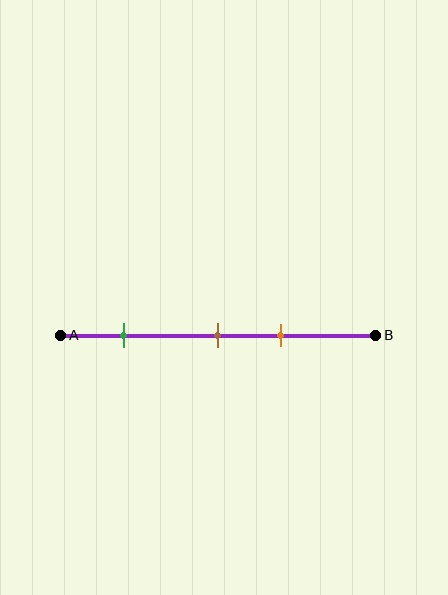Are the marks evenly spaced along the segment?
No, the marks are not evenly spaced.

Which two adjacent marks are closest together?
The brown and orange marks are the closest adjacent pair.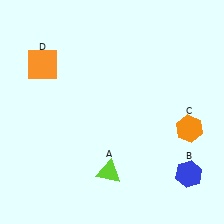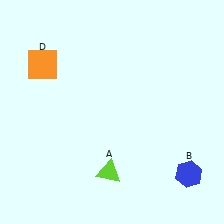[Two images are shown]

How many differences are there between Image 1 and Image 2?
There is 1 difference between the two images.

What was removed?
The orange hexagon (C) was removed in Image 2.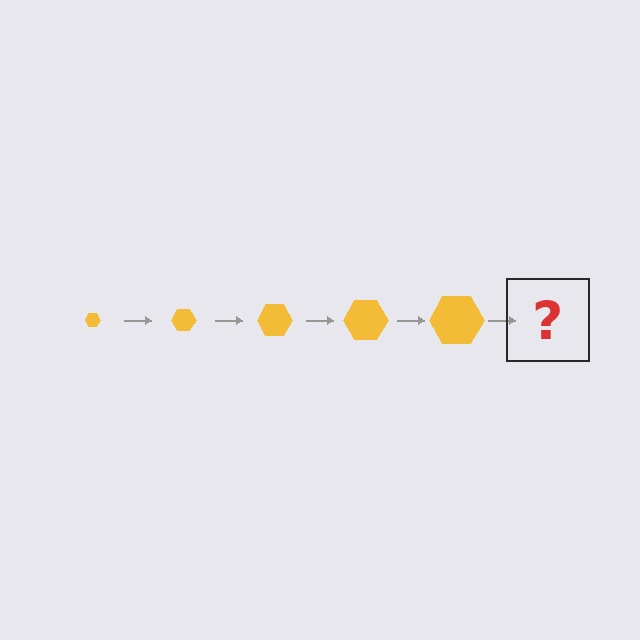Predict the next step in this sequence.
The next step is a yellow hexagon, larger than the previous one.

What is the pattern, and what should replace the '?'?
The pattern is that the hexagon gets progressively larger each step. The '?' should be a yellow hexagon, larger than the previous one.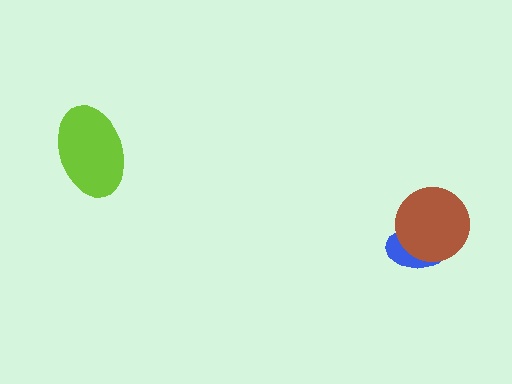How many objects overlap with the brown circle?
1 object overlaps with the brown circle.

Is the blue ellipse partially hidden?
Yes, it is partially covered by another shape.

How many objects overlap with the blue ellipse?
1 object overlaps with the blue ellipse.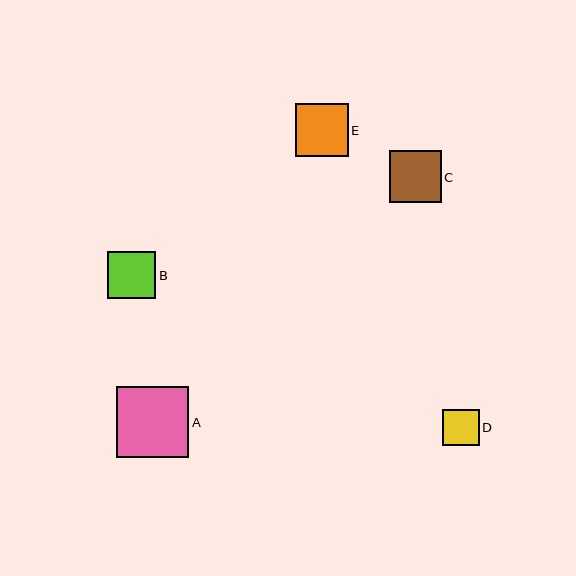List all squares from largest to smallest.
From largest to smallest: A, E, C, B, D.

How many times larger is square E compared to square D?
Square E is approximately 1.4 times the size of square D.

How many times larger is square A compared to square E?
Square A is approximately 1.4 times the size of square E.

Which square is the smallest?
Square D is the smallest with a size of approximately 37 pixels.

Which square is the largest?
Square A is the largest with a size of approximately 72 pixels.